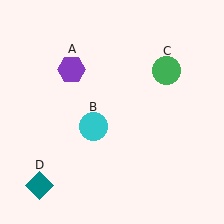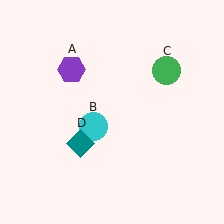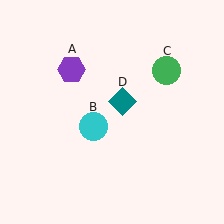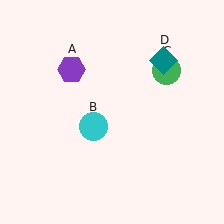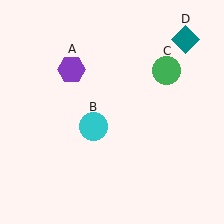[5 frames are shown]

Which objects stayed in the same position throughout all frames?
Purple hexagon (object A) and cyan circle (object B) and green circle (object C) remained stationary.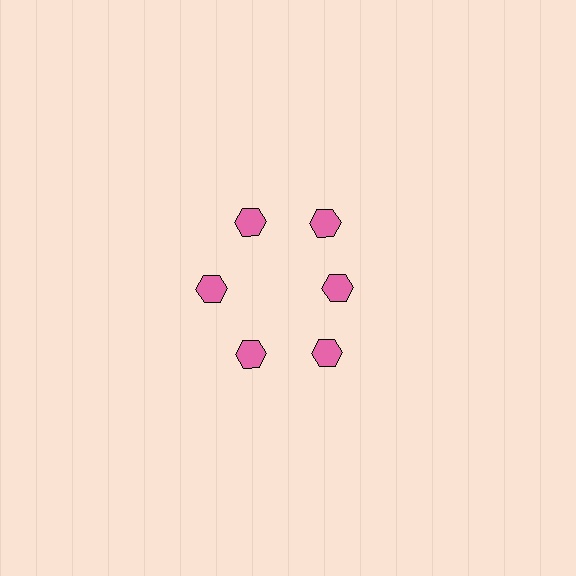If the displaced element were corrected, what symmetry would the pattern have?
It would have 6-fold rotational symmetry — the pattern would map onto itself every 60 degrees.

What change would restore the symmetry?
The symmetry would be restored by moving it outward, back onto the ring so that all 6 hexagons sit at equal angles and equal distance from the center.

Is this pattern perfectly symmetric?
No. The 6 pink hexagons are arranged in a ring, but one element near the 3 o'clock position is pulled inward toward the center, breaking the 6-fold rotational symmetry.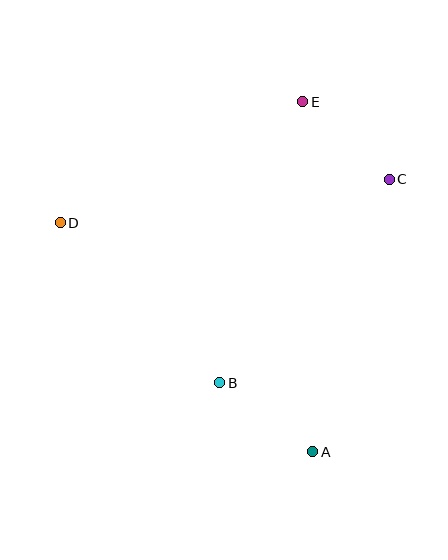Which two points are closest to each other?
Points A and B are closest to each other.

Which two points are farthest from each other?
Points A and E are farthest from each other.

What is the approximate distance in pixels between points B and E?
The distance between B and E is approximately 293 pixels.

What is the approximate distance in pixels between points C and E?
The distance between C and E is approximately 116 pixels.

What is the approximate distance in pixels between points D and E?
The distance between D and E is approximately 271 pixels.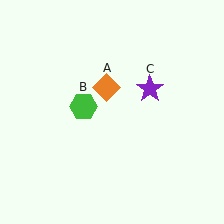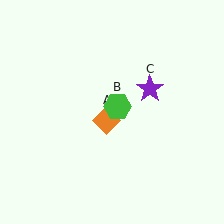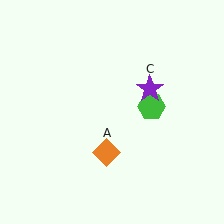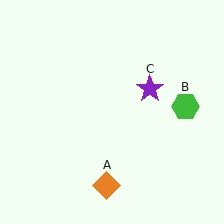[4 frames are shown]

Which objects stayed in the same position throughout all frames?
Purple star (object C) remained stationary.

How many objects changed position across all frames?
2 objects changed position: orange diamond (object A), green hexagon (object B).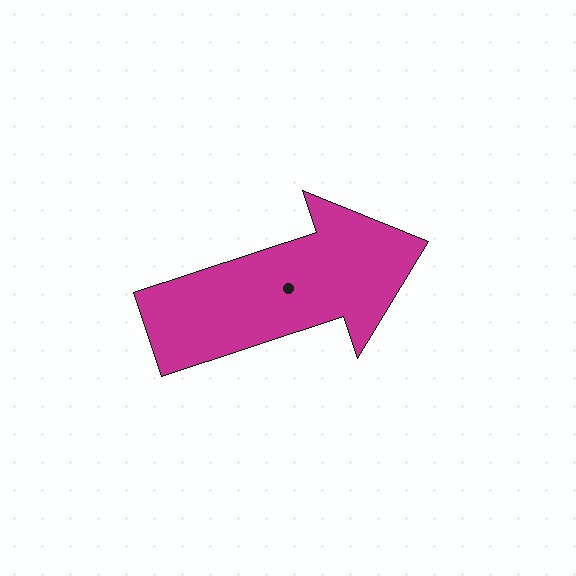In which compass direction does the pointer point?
East.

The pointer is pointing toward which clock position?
Roughly 2 o'clock.